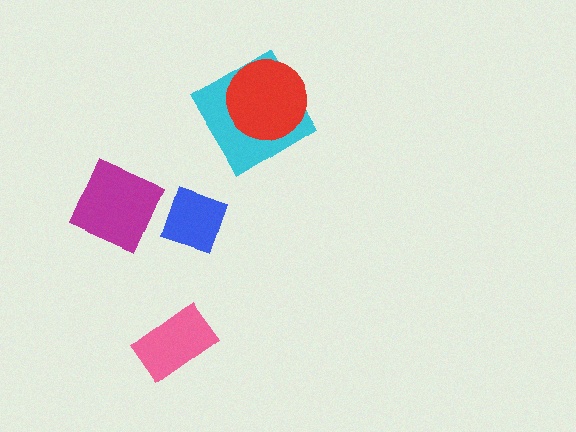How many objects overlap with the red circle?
1 object overlaps with the red circle.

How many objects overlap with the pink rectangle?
0 objects overlap with the pink rectangle.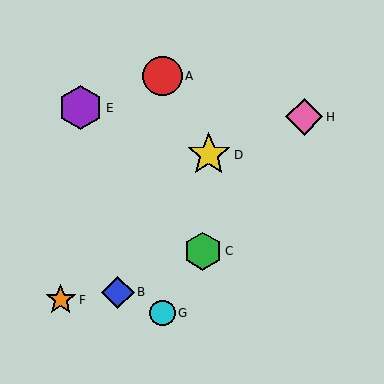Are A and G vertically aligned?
Yes, both are at x≈162.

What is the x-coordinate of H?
Object H is at x≈304.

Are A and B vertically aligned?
No, A is at x≈162 and B is at x≈118.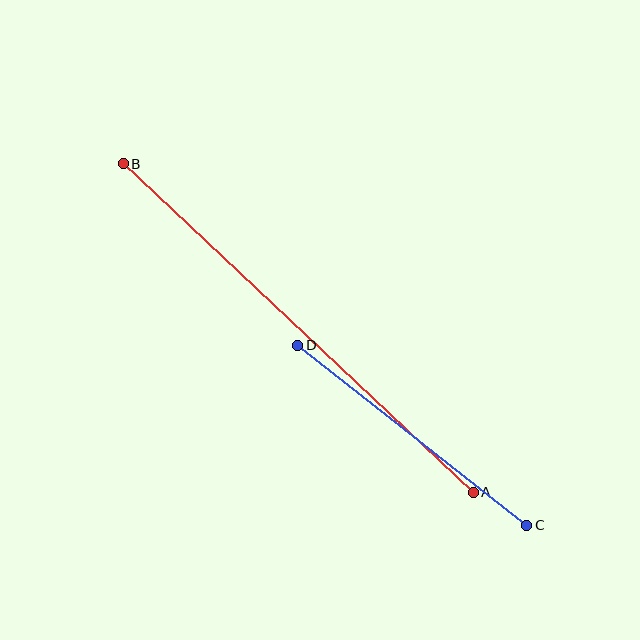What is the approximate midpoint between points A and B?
The midpoint is at approximately (298, 328) pixels.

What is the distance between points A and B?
The distance is approximately 480 pixels.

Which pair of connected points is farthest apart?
Points A and B are farthest apart.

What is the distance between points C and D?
The distance is approximately 291 pixels.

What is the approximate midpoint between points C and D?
The midpoint is at approximately (412, 435) pixels.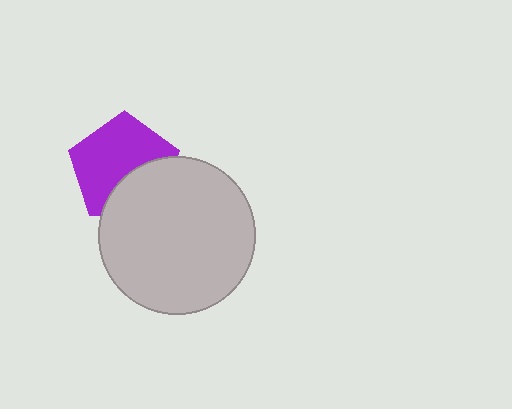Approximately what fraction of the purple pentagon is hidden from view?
Roughly 35% of the purple pentagon is hidden behind the light gray circle.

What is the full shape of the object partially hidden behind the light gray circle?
The partially hidden object is a purple pentagon.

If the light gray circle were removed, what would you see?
You would see the complete purple pentagon.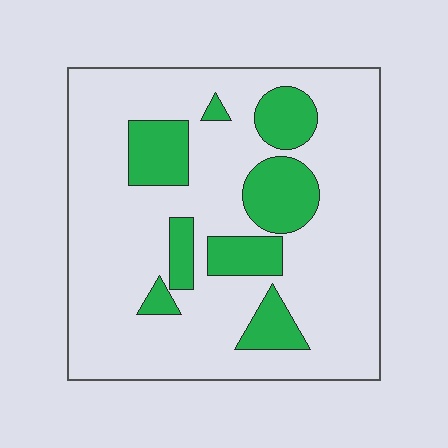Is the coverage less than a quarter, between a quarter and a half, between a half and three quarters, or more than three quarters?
Less than a quarter.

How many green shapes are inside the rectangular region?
8.